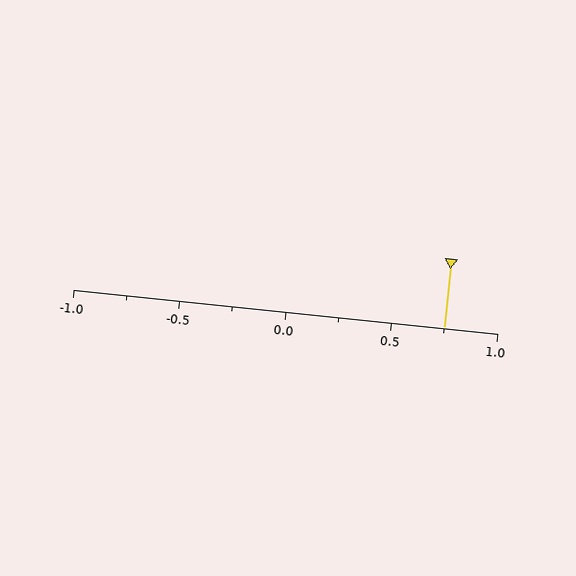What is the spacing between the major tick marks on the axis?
The major ticks are spaced 0.5 apart.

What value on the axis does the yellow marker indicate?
The marker indicates approximately 0.75.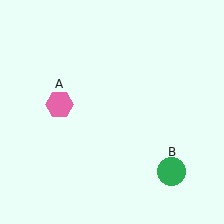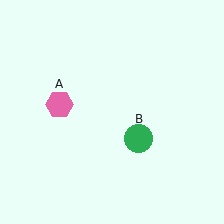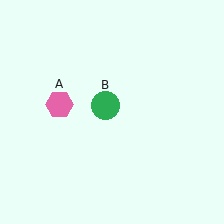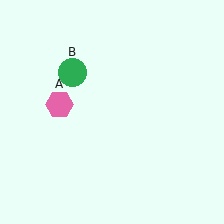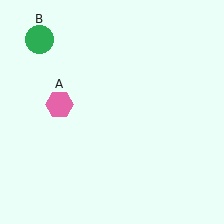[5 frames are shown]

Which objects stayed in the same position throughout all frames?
Pink hexagon (object A) remained stationary.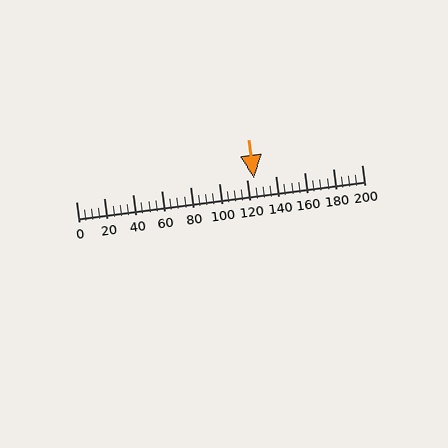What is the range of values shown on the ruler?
The ruler shows values from 0 to 200.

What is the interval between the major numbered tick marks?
The major tick marks are spaced 20 units apart.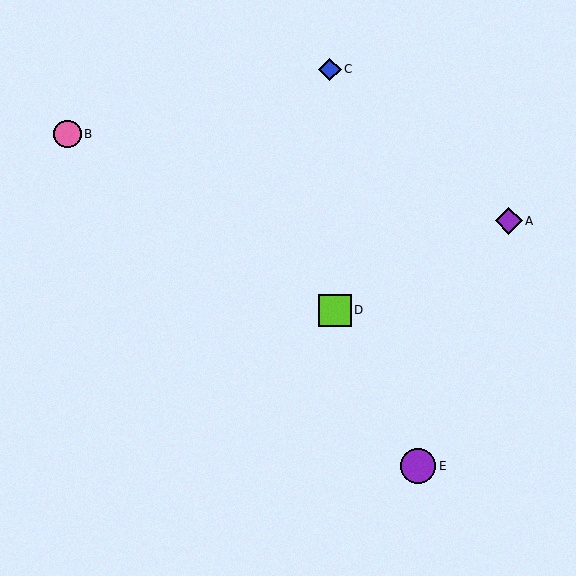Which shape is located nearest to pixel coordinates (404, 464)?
The purple circle (labeled E) at (418, 466) is nearest to that location.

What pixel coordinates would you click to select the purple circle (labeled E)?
Click at (418, 466) to select the purple circle E.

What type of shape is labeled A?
Shape A is a purple diamond.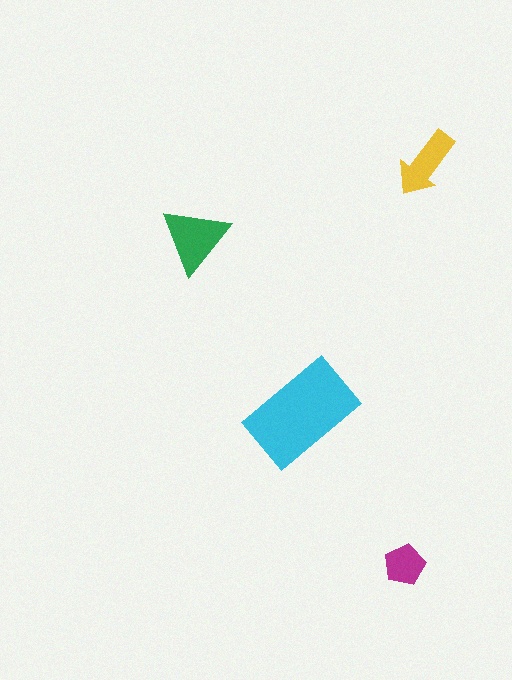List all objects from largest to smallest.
The cyan rectangle, the green triangle, the yellow arrow, the magenta pentagon.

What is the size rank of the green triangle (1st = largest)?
2nd.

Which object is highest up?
The yellow arrow is topmost.